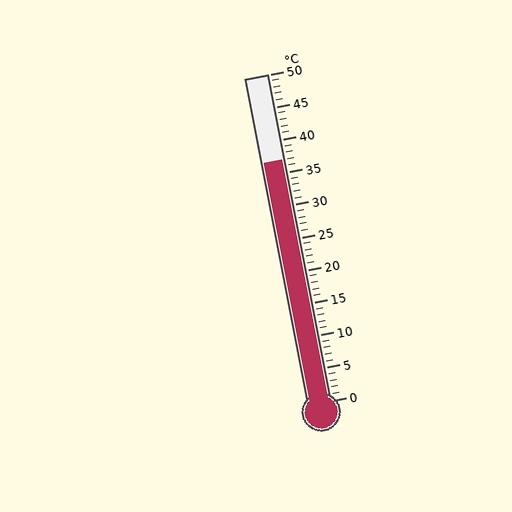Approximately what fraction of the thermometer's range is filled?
The thermometer is filled to approximately 75% of its range.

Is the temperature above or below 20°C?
The temperature is above 20°C.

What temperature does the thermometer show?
The thermometer shows approximately 37°C.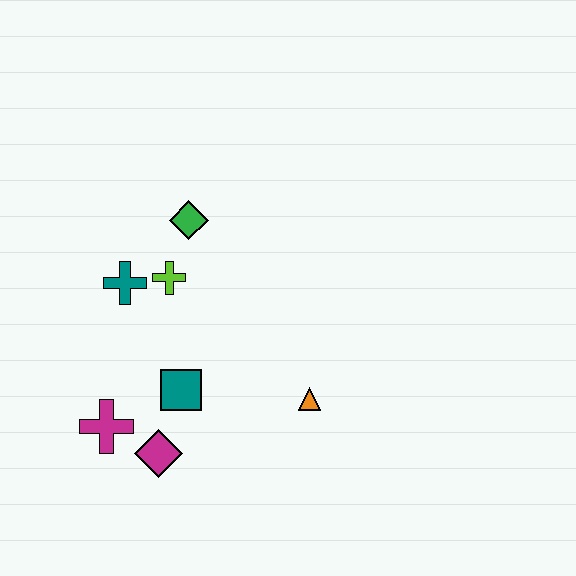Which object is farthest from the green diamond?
The magenta diamond is farthest from the green diamond.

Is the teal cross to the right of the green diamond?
No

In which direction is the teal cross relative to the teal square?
The teal cross is above the teal square.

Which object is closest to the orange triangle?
The teal square is closest to the orange triangle.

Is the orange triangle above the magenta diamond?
Yes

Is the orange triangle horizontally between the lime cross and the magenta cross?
No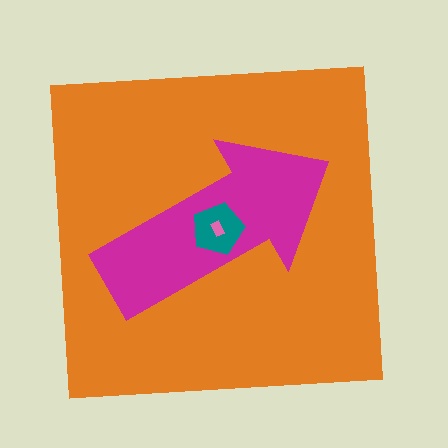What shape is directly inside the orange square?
The magenta arrow.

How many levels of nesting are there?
4.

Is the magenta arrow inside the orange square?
Yes.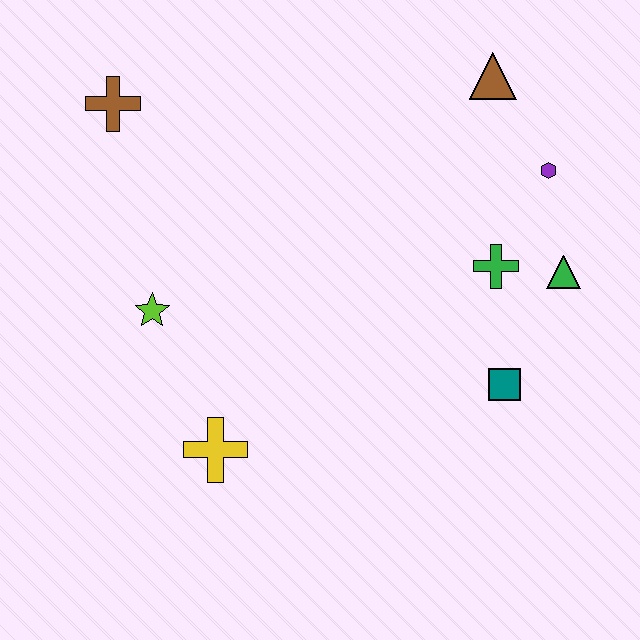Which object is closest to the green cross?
The green triangle is closest to the green cross.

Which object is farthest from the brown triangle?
The yellow cross is farthest from the brown triangle.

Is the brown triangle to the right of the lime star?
Yes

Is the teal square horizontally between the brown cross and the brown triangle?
No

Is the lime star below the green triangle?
Yes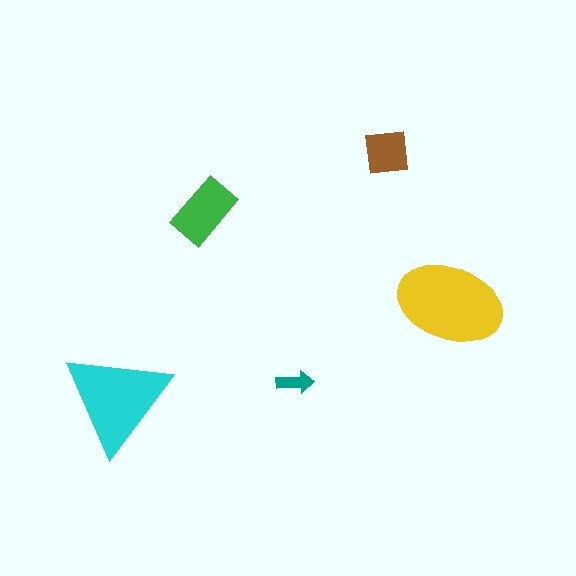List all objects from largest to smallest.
The yellow ellipse, the cyan triangle, the green rectangle, the brown square, the teal arrow.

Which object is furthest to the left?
The cyan triangle is leftmost.